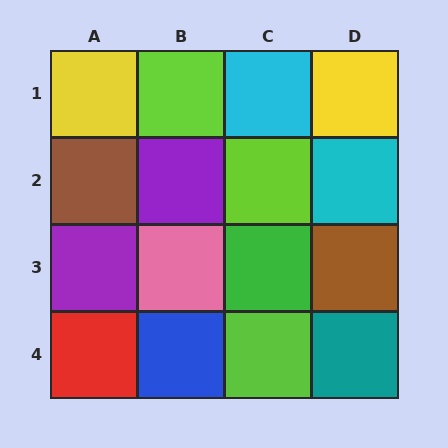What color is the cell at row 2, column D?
Cyan.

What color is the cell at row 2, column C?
Lime.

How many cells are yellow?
2 cells are yellow.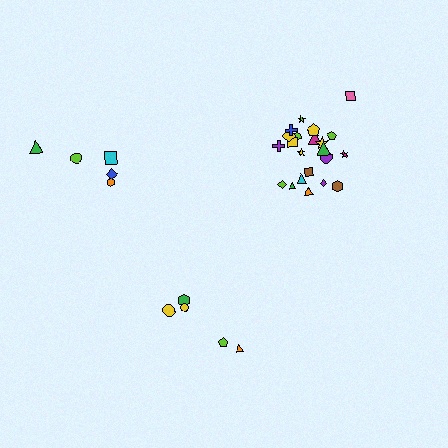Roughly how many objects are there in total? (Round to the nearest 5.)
Roughly 30 objects in total.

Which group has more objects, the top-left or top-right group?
The top-right group.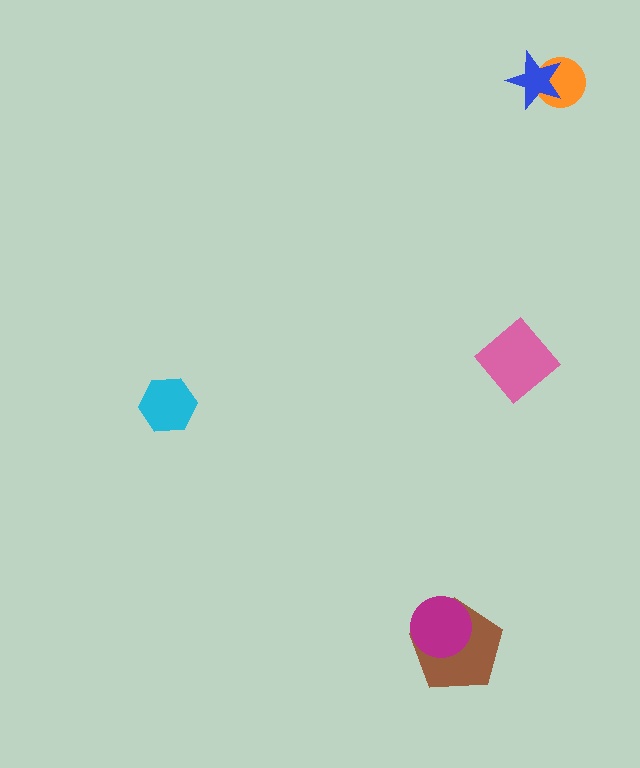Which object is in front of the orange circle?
The blue star is in front of the orange circle.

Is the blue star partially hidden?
No, no other shape covers it.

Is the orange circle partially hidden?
Yes, it is partially covered by another shape.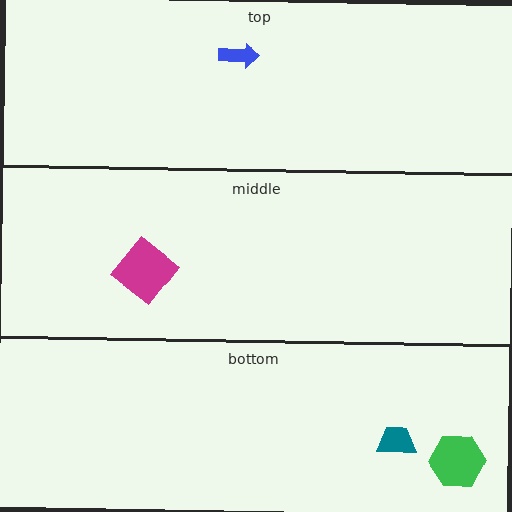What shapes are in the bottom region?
The green hexagon, the teal trapezoid.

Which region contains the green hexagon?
The bottom region.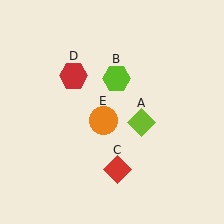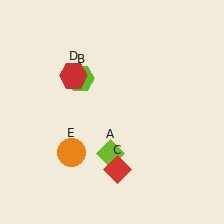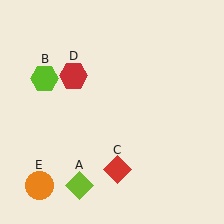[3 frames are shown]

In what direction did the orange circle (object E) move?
The orange circle (object E) moved down and to the left.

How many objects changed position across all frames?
3 objects changed position: lime diamond (object A), lime hexagon (object B), orange circle (object E).